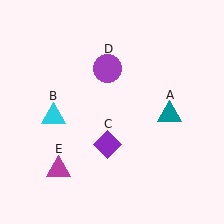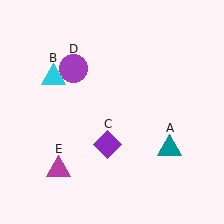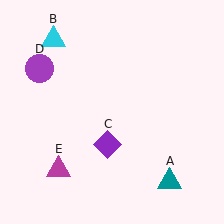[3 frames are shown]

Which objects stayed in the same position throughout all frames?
Purple diamond (object C) and magenta triangle (object E) remained stationary.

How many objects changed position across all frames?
3 objects changed position: teal triangle (object A), cyan triangle (object B), purple circle (object D).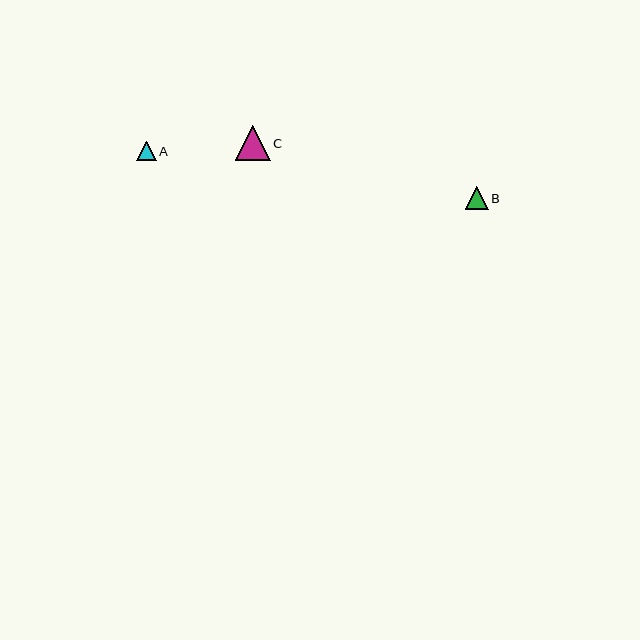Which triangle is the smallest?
Triangle A is the smallest with a size of approximately 19 pixels.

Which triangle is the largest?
Triangle C is the largest with a size of approximately 35 pixels.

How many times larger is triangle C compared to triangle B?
Triangle C is approximately 1.5 times the size of triangle B.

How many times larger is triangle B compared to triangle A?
Triangle B is approximately 1.2 times the size of triangle A.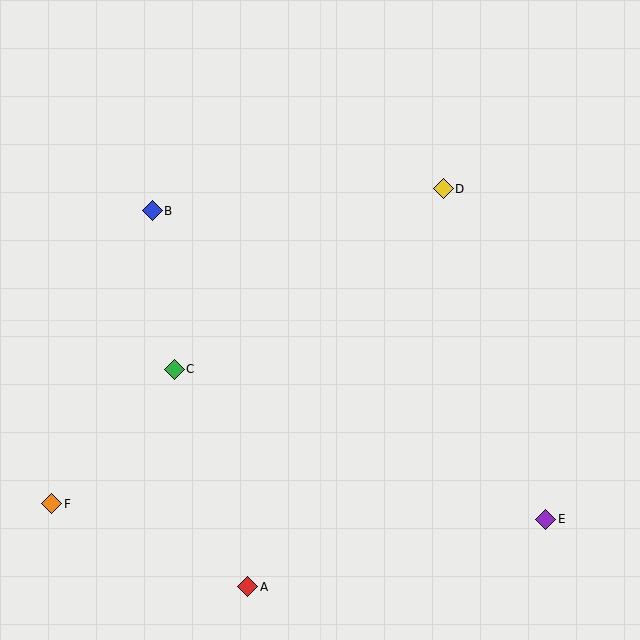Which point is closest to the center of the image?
Point C at (174, 369) is closest to the center.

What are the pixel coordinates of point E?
Point E is at (546, 519).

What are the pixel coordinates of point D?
Point D is at (443, 189).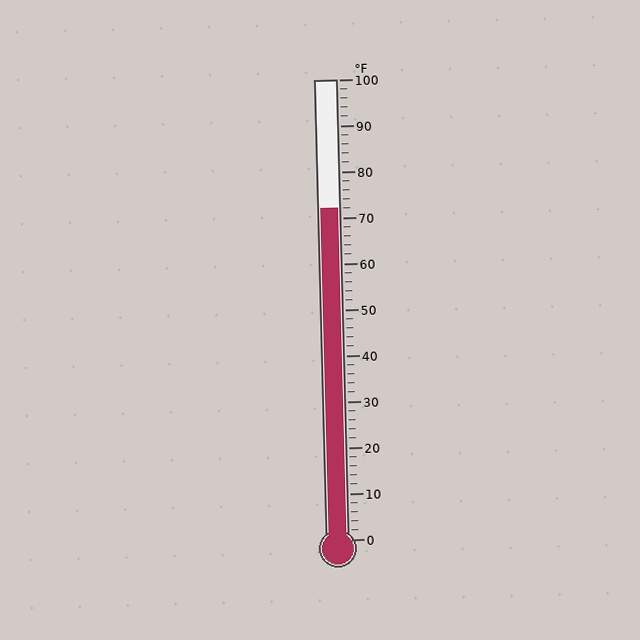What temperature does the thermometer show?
The thermometer shows approximately 72°F.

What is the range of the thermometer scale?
The thermometer scale ranges from 0°F to 100°F.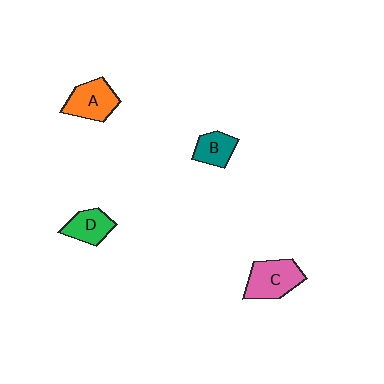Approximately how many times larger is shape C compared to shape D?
Approximately 1.5 times.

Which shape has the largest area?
Shape C (pink).